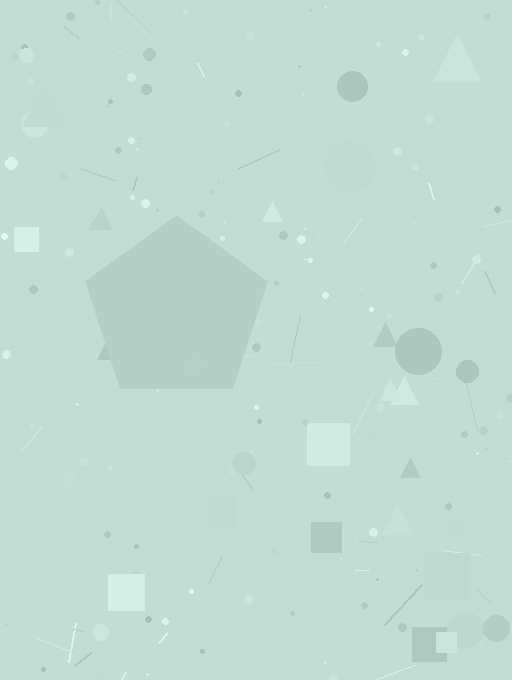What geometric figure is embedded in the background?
A pentagon is embedded in the background.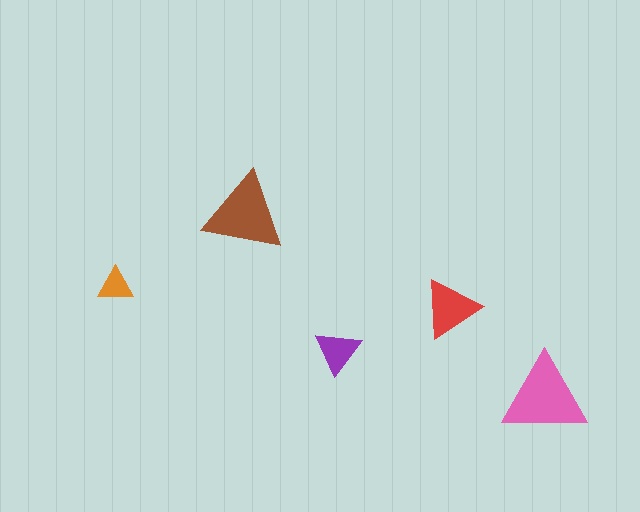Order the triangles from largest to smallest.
the pink one, the brown one, the red one, the purple one, the orange one.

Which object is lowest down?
The pink triangle is bottommost.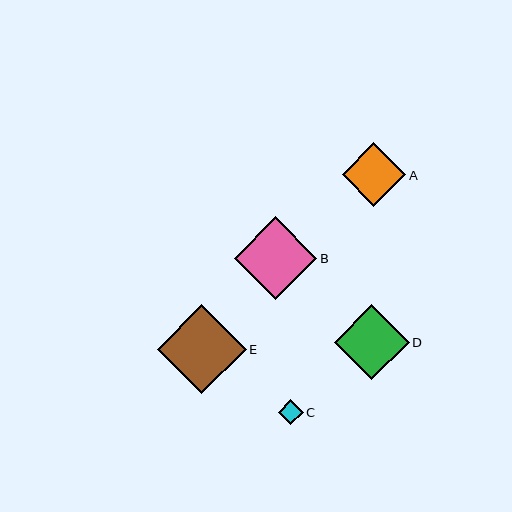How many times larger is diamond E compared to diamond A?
Diamond E is approximately 1.4 times the size of diamond A.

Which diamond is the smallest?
Diamond C is the smallest with a size of approximately 25 pixels.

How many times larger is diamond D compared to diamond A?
Diamond D is approximately 1.2 times the size of diamond A.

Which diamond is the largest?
Diamond E is the largest with a size of approximately 89 pixels.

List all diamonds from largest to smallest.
From largest to smallest: E, B, D, A, C.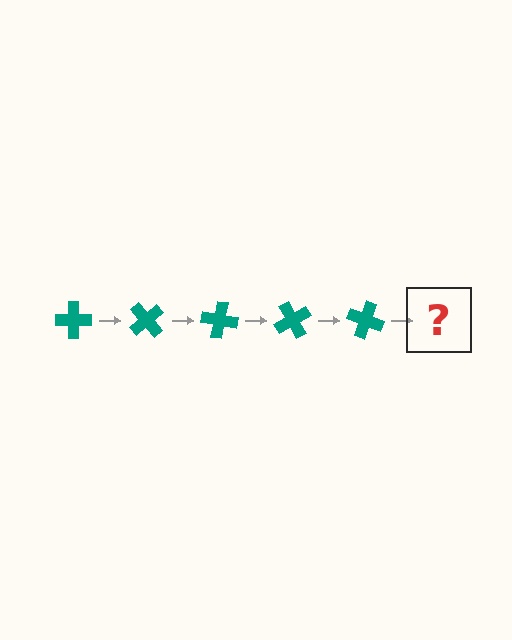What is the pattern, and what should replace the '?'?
The pattern is that the cross rotates 50 degrees each step. The '?' should be a teal cross rotated 250 degrees.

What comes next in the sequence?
The next element should be a teal cross rotated 250 degrees.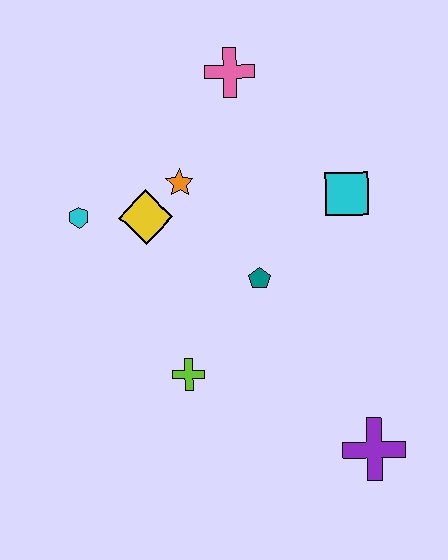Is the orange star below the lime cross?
No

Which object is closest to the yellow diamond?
The orange star is closest to the yellow diamond.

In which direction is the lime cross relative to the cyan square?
The lime cross is below the cyan square.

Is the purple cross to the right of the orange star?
Yes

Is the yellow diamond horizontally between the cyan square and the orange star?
No